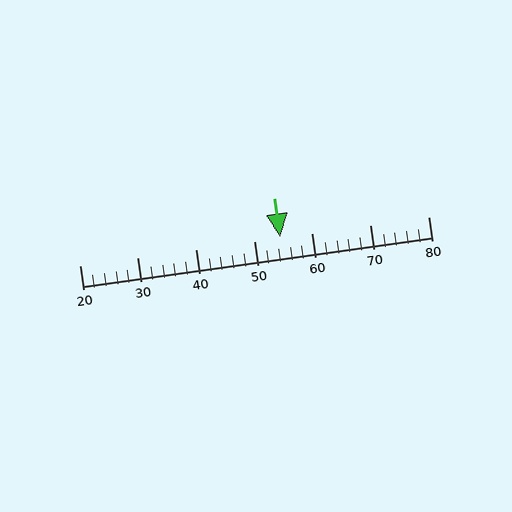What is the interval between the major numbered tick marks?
The major tick marks are spaced 10 units apart.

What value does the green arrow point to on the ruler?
The green arrow points to approximately 55.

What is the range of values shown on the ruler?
The ruler shows values from 20 to 80.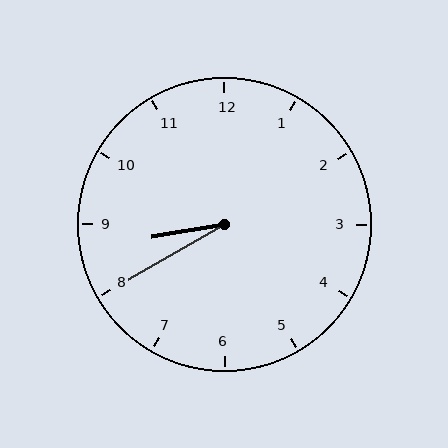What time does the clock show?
8:40.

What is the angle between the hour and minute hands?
Approximately 20 degrees.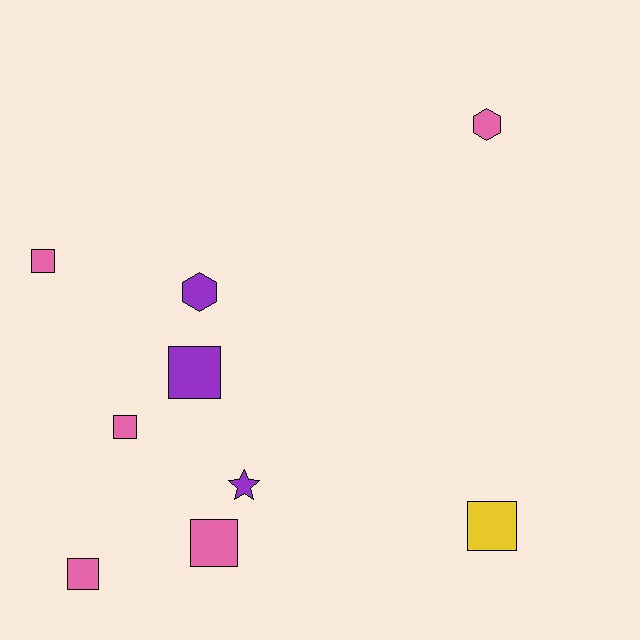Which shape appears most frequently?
Square, with 6 objects.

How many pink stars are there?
There are no pink stars.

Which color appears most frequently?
Pink, with 5 objects.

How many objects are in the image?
There are 9 objects.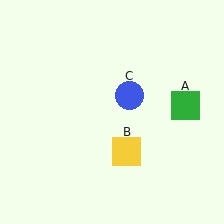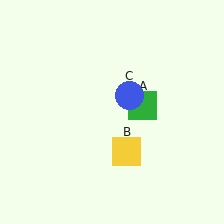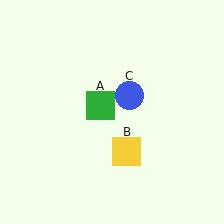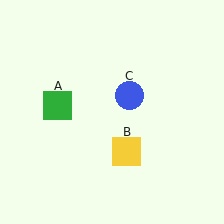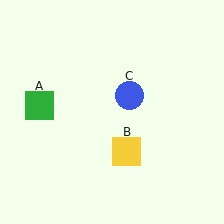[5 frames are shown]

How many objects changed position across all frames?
1 object changed position: green square (object A).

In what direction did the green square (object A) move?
The green square (object A) moved left.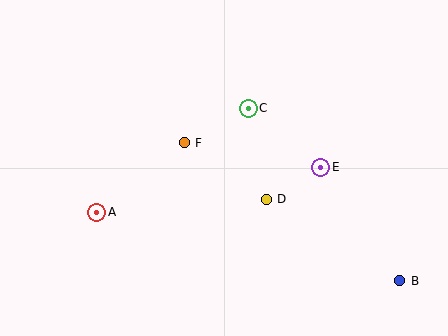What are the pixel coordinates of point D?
Point D is at (266, 199).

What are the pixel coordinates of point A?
Point A is at (97, 212).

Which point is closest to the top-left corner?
Point A is closest to the top-left corner.